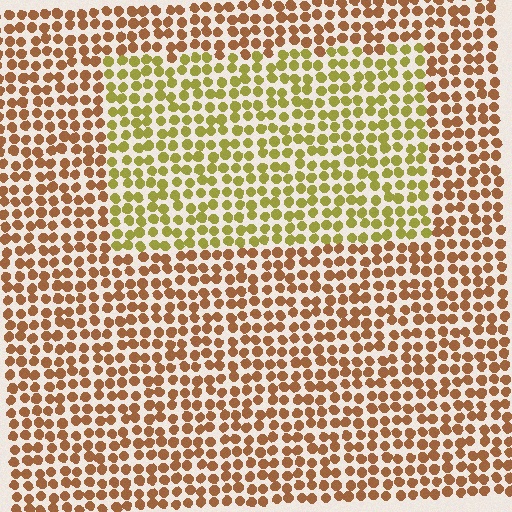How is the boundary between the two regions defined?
The boundary is defined purely by a slight shift in hue (about 39 degrees). Spacing, size, and orientation are identical on both sides.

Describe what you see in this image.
The image is filled with small brown elements in a uniform arrangement. A rectangle-shaped region is visible where the elements are tinted to a slightly different hue, forming a subtle color boundary.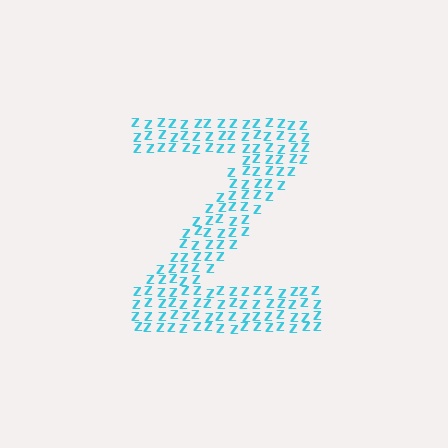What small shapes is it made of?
It is made of small letter Z's.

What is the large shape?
The large shape is the letter Z.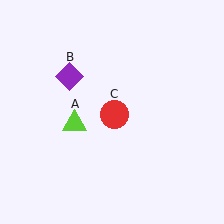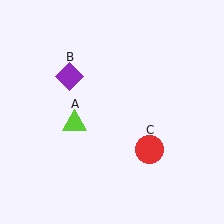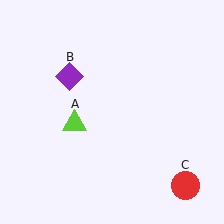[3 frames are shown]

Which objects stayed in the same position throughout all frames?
Lime triangle (object A) and purple diamond (object B) remained stationary.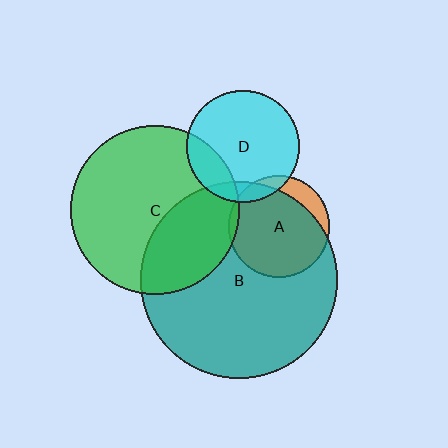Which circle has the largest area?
Circle B (teal).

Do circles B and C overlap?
Yes.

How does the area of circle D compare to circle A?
Approximately 1.2 times.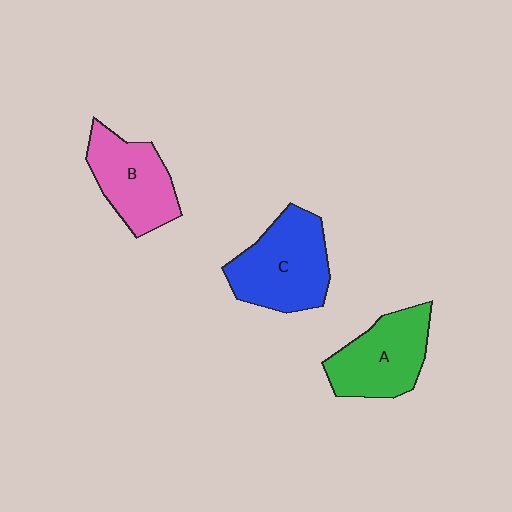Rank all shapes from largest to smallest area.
From largest to smallest: C (blue), A (green), B (pink).